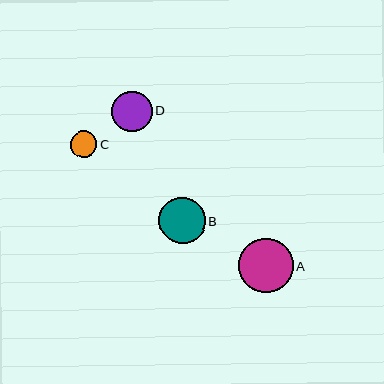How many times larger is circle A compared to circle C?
Circle A is approximately 2.1 times the size of circle C.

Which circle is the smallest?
Circle C is the smallest with a size of approximately 26 pixels.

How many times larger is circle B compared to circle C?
Circle B is approximately 1.8 times the size of circle C.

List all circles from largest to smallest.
From largest to smallest: A, B, D, C.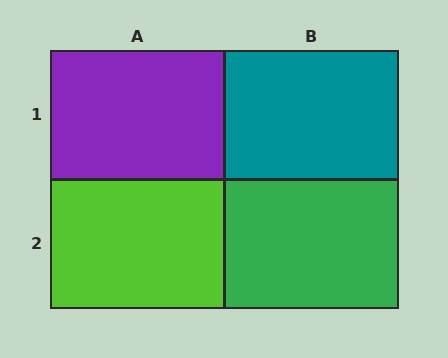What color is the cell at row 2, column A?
Lime.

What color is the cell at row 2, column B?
Green.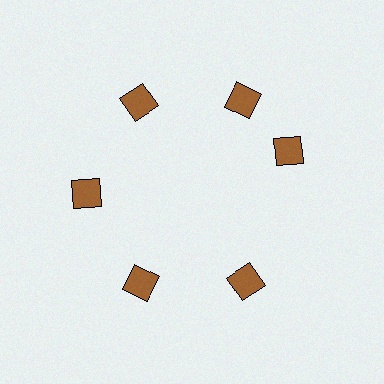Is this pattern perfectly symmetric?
No. The 6 brown diamonds are arranged in a ring, but one element near the 3 o'clock position is rotated out of alignment along the ring, breaking the 6-fold rotational symmetry.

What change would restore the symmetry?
The symmetry would be restored by rotating it back into even spacing with its neighbors so that all 6 diamonds sit at equal angles and equal distance from the center.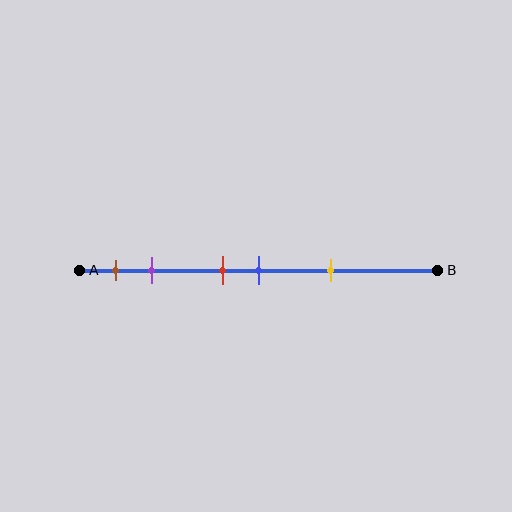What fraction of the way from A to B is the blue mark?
The blue mark is approximately 50% (0.5) of the way from A to B.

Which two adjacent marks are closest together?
The red and blue marks are the closest adjacent pair.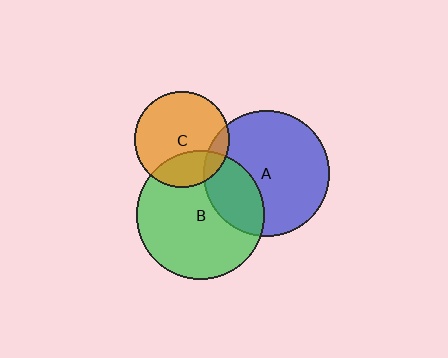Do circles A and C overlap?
Yes.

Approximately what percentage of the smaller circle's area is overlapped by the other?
Approximately 10%.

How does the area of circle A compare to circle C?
Approximately 1.8 times.